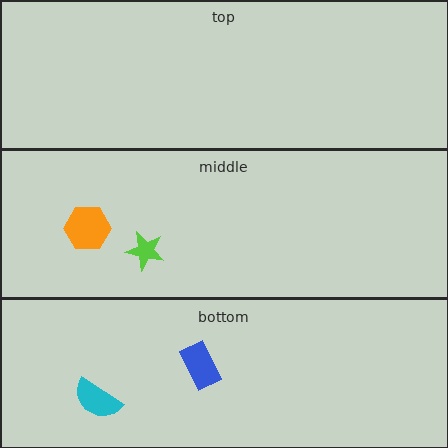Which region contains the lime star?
The middle region.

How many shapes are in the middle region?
2.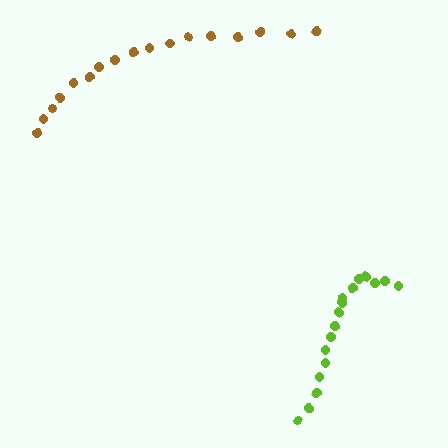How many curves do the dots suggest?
There are 2 distinct paths.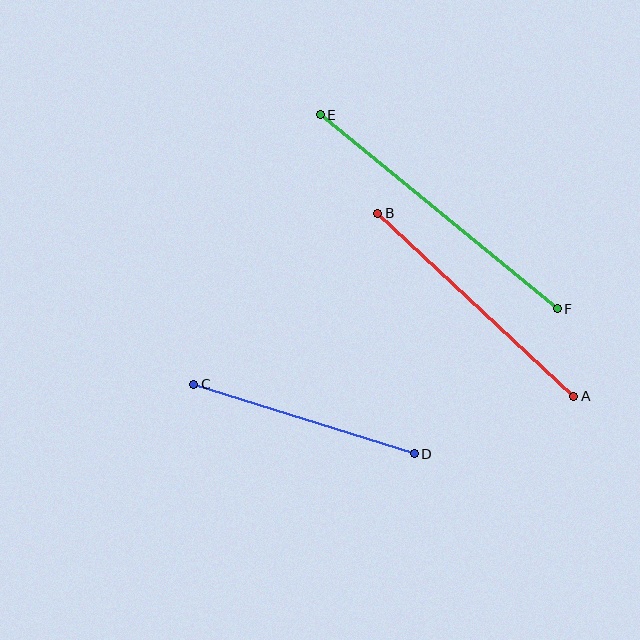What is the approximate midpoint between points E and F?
The midpoint is at approximately (439, 212) pixels.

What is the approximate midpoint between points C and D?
The midpoint is at approximately (304, 419) pixels.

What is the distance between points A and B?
The distance is approximately 268 pixels.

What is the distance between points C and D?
The distance is approximately 231 pixels.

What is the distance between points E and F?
The distance is approximately 307 pixels.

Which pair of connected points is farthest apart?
Points E and F are farthest apart.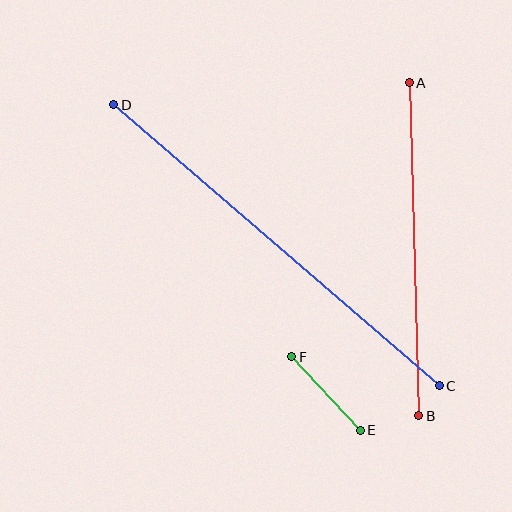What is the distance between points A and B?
The distance is approximately 333 pixels.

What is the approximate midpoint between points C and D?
The midpoint is at approximately (276, 245) pixels.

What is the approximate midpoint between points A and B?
The midpoint is at approximately (414, 249) pixels.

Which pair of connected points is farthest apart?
Points C and D are farthest apart.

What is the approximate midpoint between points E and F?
The midpoint is at approximately (326, 394) pixels.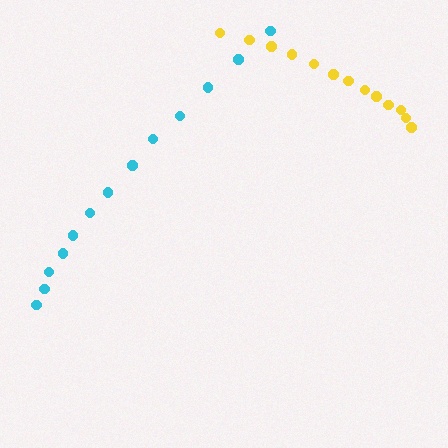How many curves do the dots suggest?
There are 2 distinct paths.